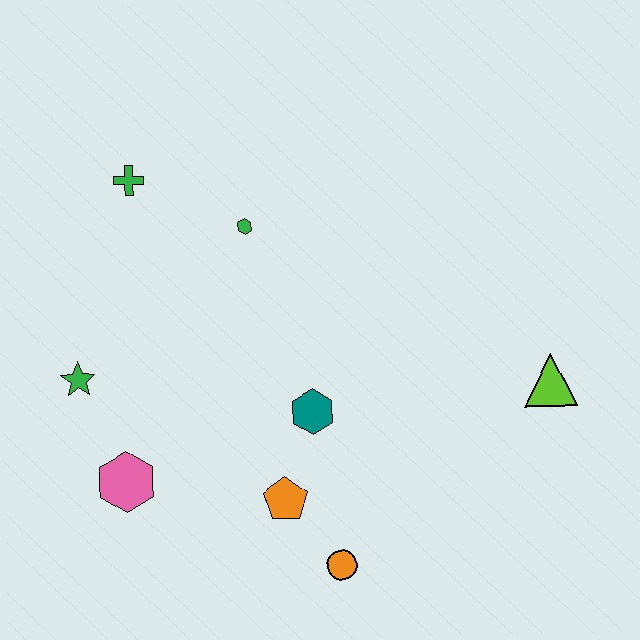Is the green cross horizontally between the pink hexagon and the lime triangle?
Yes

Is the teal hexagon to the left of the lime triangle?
Yes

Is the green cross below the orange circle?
No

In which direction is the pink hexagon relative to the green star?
The pink hexagon is below the green star.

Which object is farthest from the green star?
The lime triangle is farthest from the green star.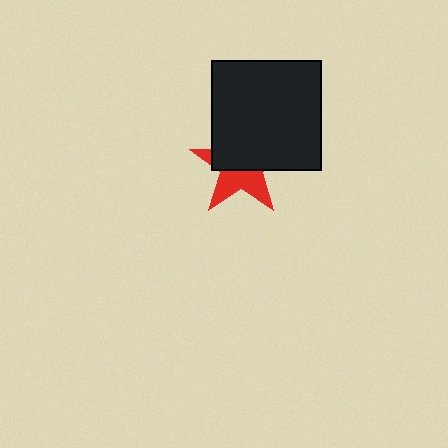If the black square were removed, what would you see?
You would see the complete red star.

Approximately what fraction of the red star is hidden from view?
Roughly 56% of the red star is hidden behind the black square.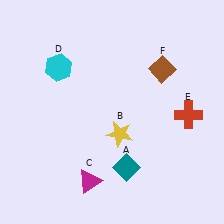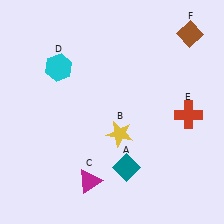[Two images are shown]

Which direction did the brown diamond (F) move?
The brown diamond (F) moved up.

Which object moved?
The brown diamond (F) moved up.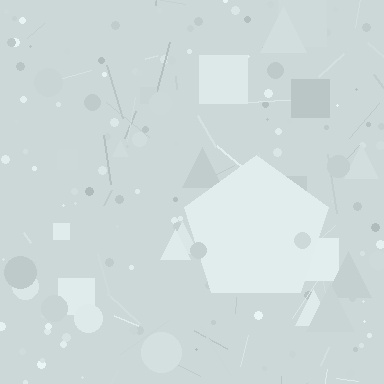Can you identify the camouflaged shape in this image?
The camouflaged shape is a pentagon.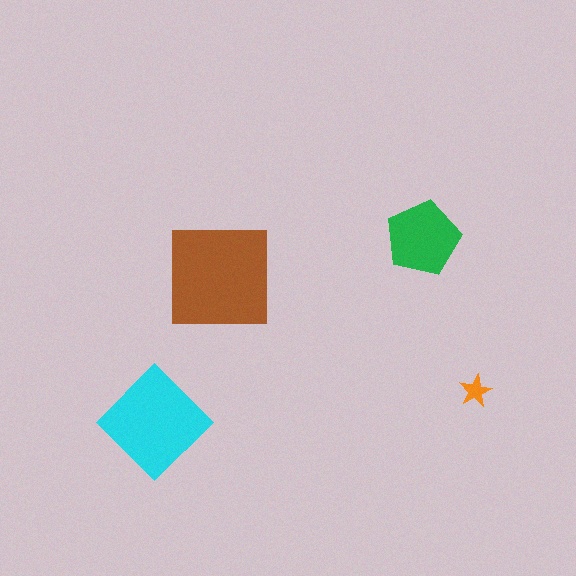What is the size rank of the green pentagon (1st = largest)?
3rd.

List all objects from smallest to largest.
The orange star, the green pentagon, the cyan diamond, the brown square.